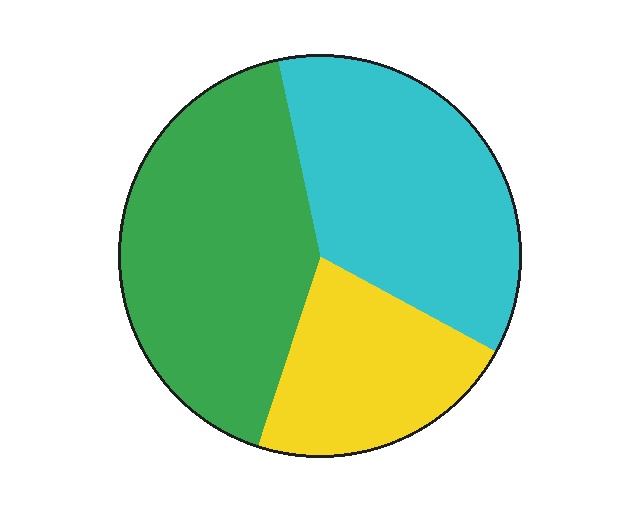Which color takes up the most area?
Green, at roughly 40%.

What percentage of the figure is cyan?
Cyan covers 36% of the figure.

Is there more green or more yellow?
Green.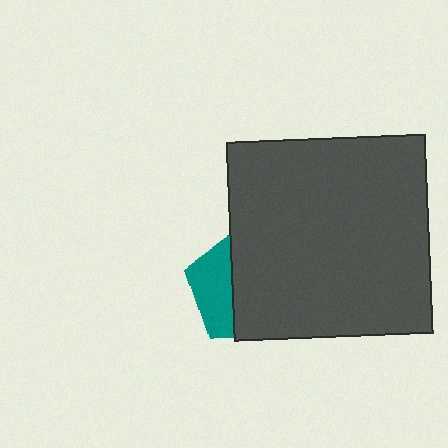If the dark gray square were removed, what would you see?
You would see the complete teal pentagon.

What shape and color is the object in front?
The object in front is a dark gray square.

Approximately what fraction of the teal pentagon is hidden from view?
Roughly 64% of the teal pentagon is hidden behind the dark gray square.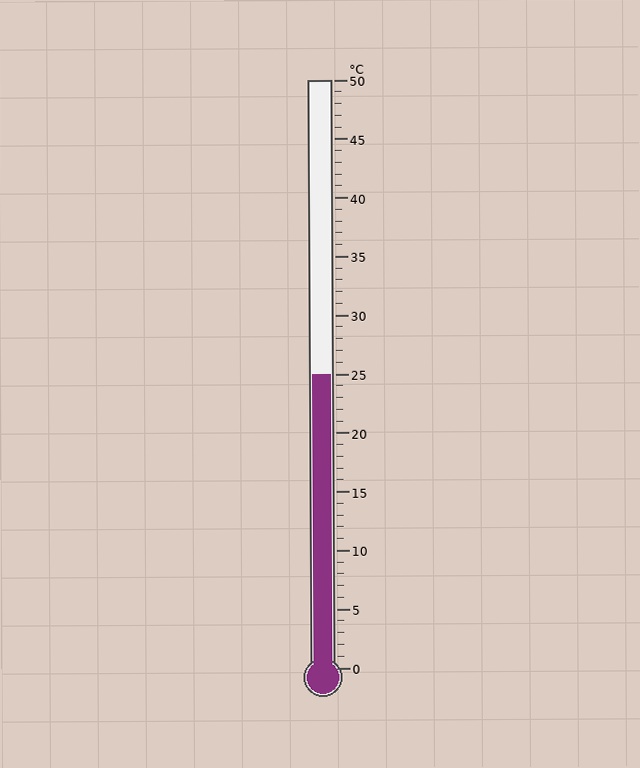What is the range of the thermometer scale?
The thermometer scale ranges from 0°C to 50°C.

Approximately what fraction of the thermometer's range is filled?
The thermometer is filled to approximately 50% of its range.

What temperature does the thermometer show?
The thermometer shows approximately 25°C.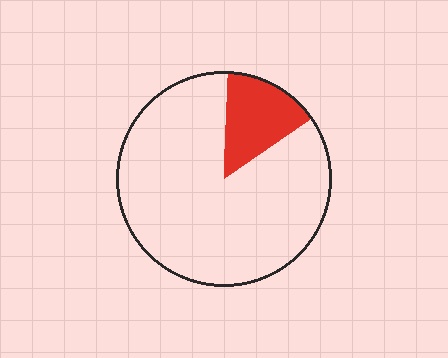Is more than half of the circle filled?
No.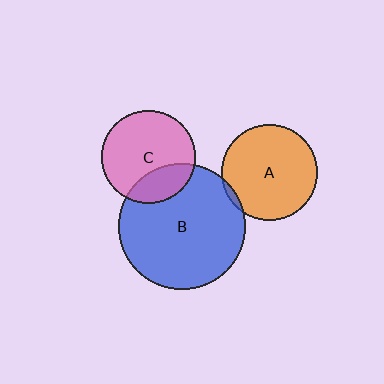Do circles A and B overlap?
Yes.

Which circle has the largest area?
Circle B (blue).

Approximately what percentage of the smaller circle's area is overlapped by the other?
Approximately 5%.